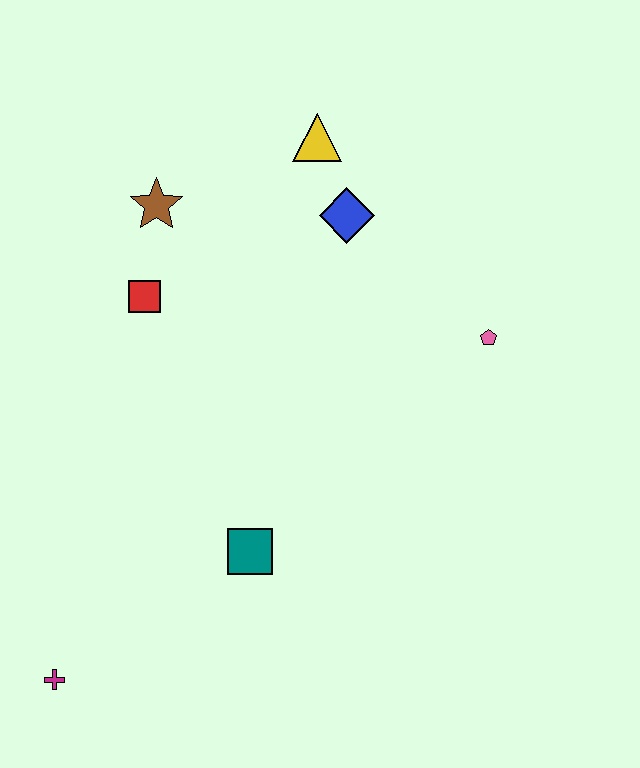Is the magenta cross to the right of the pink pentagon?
No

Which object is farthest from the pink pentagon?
The magenta cross is farthest from the pink pentagon.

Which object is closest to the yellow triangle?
The blue diamond is closest to the yellow triangle.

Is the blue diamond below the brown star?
Yes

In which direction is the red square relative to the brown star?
The red square is below the brown star.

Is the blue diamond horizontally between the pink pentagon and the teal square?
Yes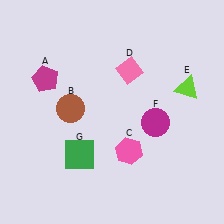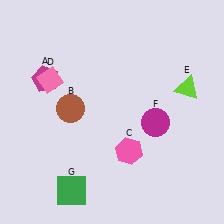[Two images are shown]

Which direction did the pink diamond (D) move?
The pink diamond (D) moved left.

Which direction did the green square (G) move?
The green square (G) moved down.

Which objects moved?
The objects that moved are: the pink diamond (D), the green square (G).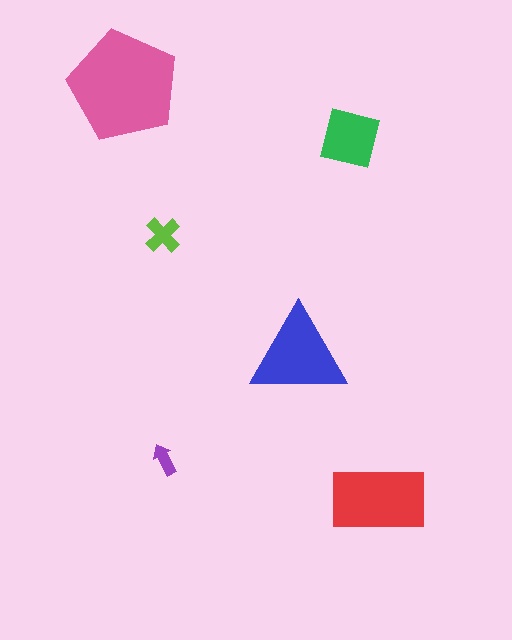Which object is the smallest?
The purple arrow.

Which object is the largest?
The pink pentagon.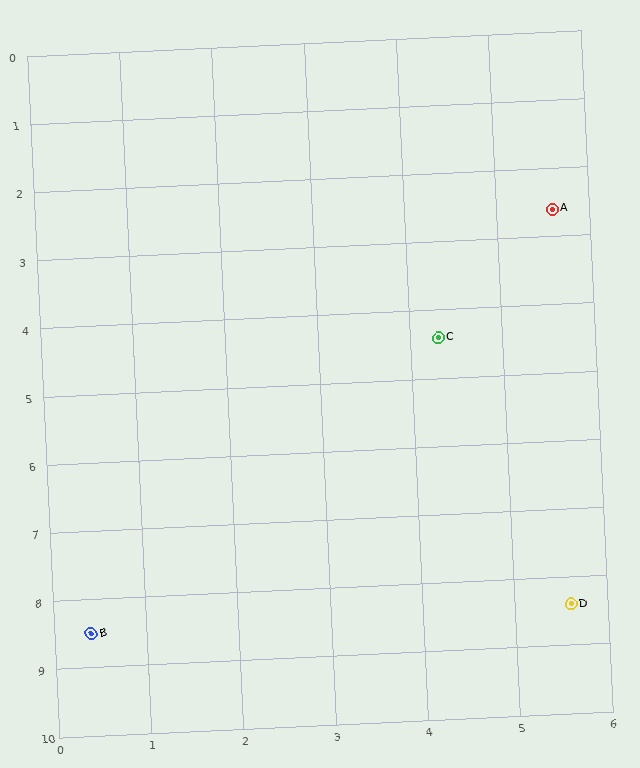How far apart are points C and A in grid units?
Points C and A are about 2.2 grid units apart.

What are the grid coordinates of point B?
Point B is at approximately (0.4, 8.5).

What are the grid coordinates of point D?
Point D is at approximately (5.6, 8.4).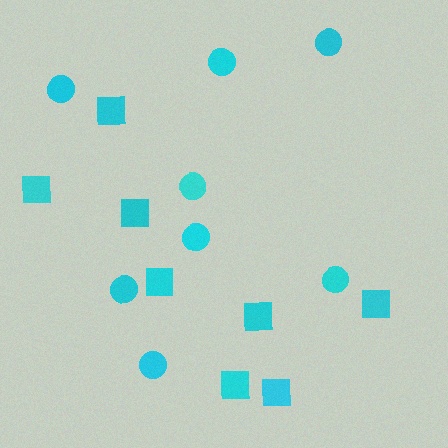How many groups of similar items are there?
There are 2 groups: one group of circles (8) and one group of squares (8).